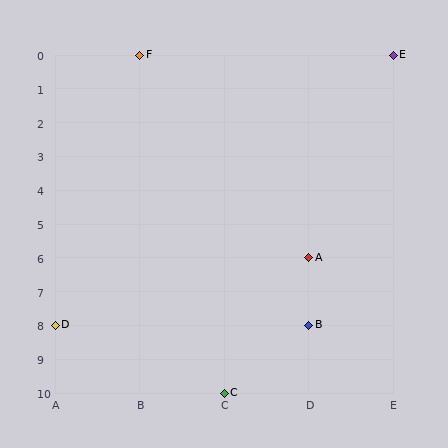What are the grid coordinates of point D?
Point D is at grid coordinates (A, 8).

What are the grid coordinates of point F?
Point F is at grid coordinates (B, 0).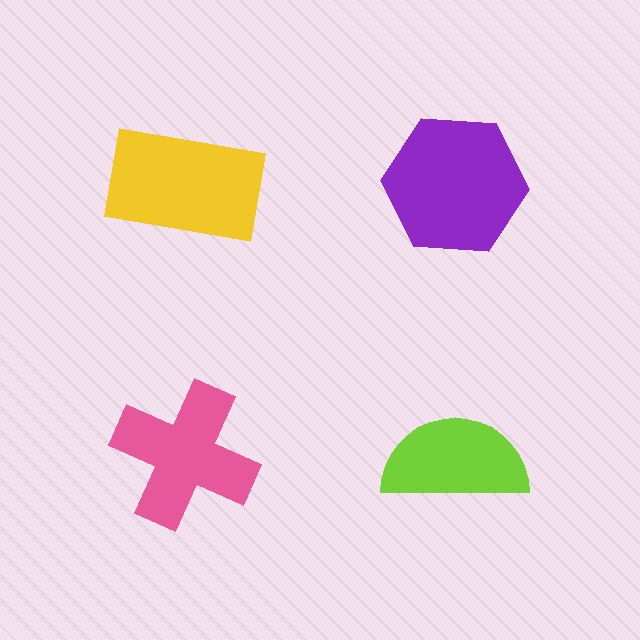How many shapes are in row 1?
2 shapes.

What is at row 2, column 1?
A pink cross.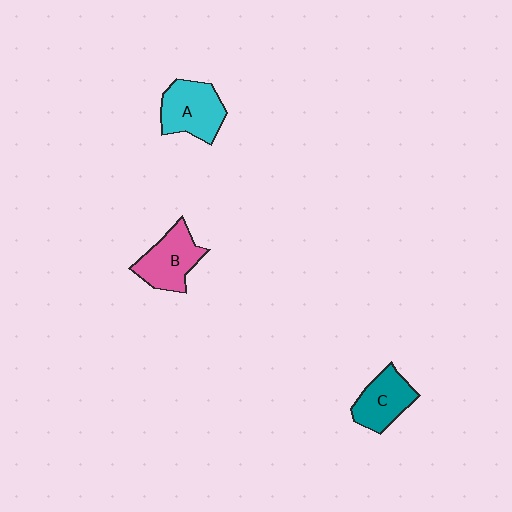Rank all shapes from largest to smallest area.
From largest to smallest: A (cyan), B (pink), C (teal).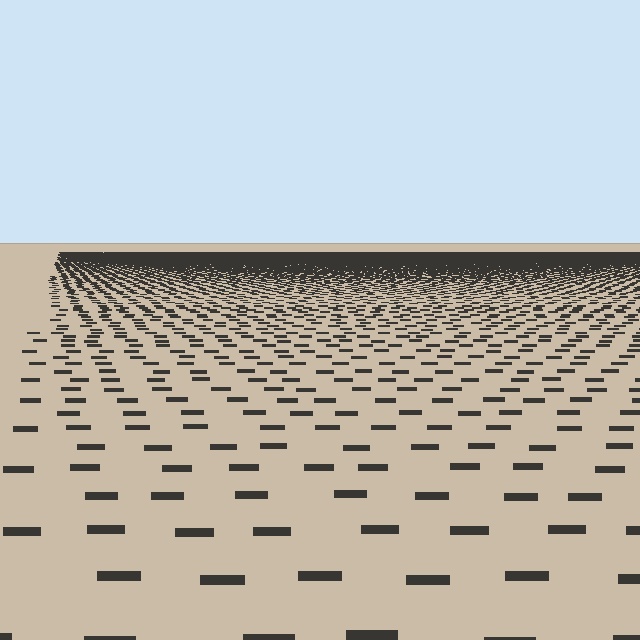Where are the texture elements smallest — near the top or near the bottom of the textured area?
Near the top.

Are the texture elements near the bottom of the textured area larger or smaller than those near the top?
Larger. Near the bottom, elements are closer to the viewer and appear at a bigger on-screen size.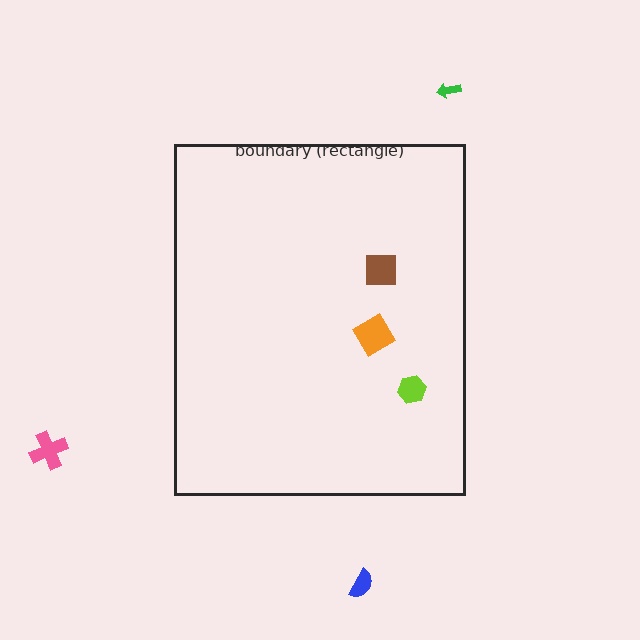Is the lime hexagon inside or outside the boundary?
Inside.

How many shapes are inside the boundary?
3 inside, 3 outside.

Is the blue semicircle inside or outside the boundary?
Outside.